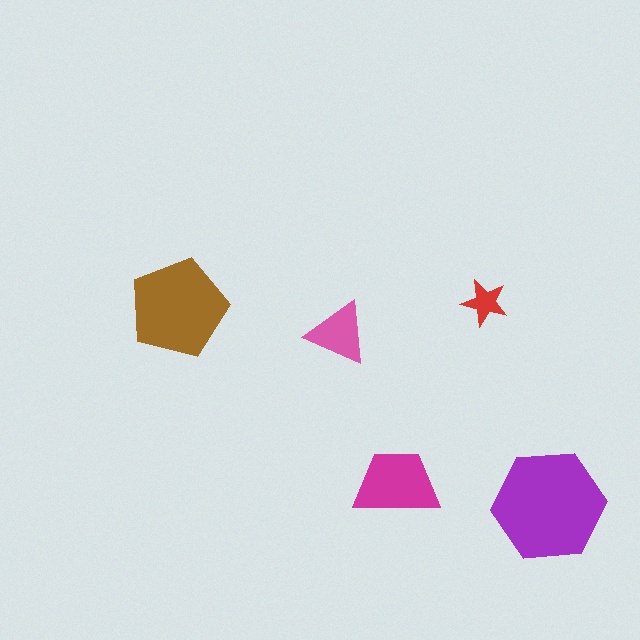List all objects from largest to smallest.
The purple hexagon, the brown pentagon, the magenta trapezoid, the pink triangle, the red star.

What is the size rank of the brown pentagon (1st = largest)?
2nd.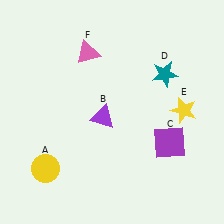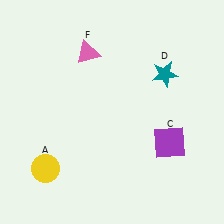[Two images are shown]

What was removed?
The purple triangle (B), the yellow star (E) were removed in Image 2.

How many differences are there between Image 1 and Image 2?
There are 2 differences between the two images.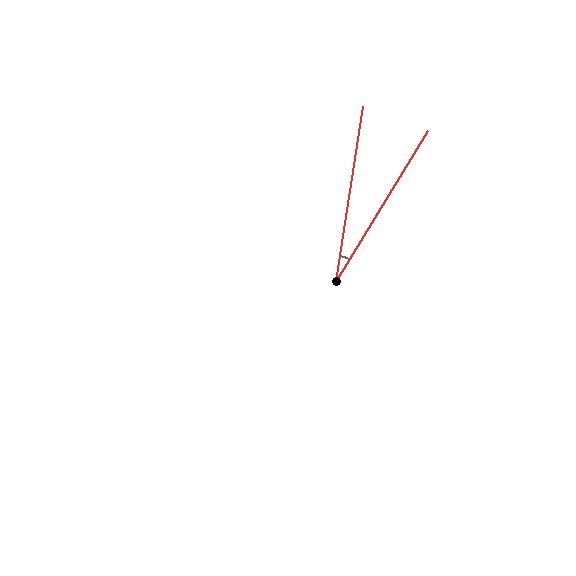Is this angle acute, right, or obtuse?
It is acute.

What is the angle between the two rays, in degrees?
Approximately 22 degrees.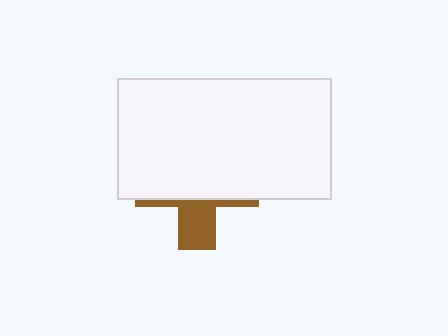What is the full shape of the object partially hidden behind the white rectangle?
The partially hidden object is a brown cross.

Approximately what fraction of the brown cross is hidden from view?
Roughly 68% of the brown cross is hidden behind the white rectangle.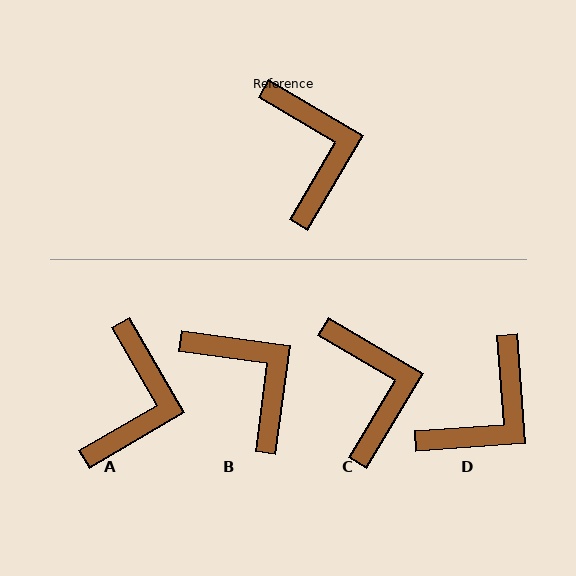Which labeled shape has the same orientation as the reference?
C.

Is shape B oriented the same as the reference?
No, it is off by about 23 degrees.